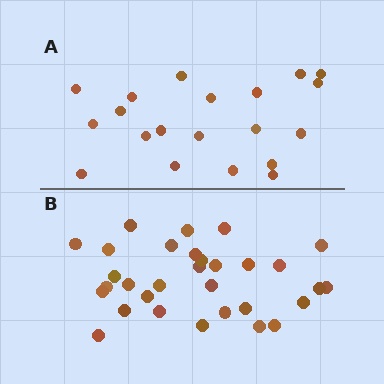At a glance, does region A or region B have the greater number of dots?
Region B (the bottom region) has more dots.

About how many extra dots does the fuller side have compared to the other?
Region B has roughly 12 or so more dots than region A.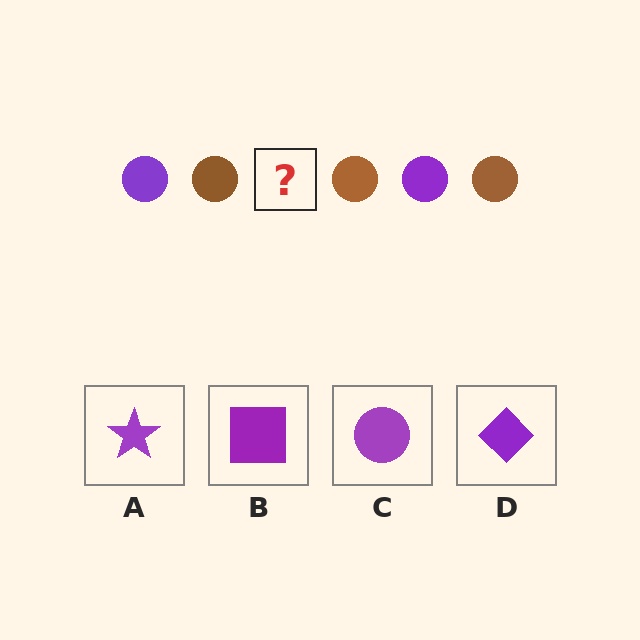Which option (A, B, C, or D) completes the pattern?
C.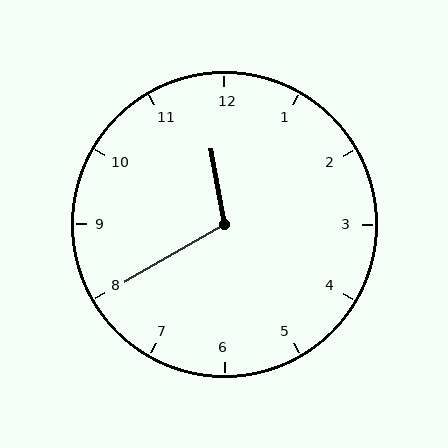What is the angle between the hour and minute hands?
Approximately 110 degrees.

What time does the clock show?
11:40.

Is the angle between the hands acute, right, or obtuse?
It is obtuse.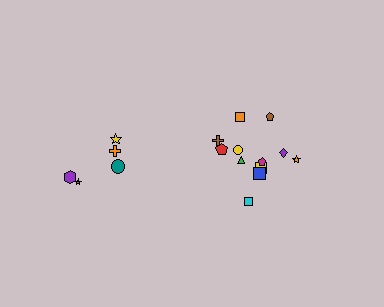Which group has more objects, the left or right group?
The right group.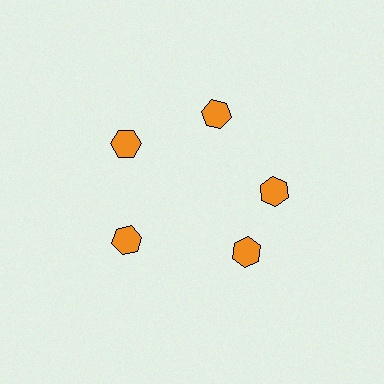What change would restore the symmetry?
The symmetry would be restored by rotating it back into even spacing with its neighbors so that all 5 hexagons sit at equal angles and equal distance from the center.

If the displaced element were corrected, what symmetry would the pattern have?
It would have 5-fold rotational symmetry — the pattern would map onto itself every 72 degrees.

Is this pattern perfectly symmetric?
No. The 5 orange hexagons are arranged in a ring, but one element near the 5 o'clock position is rotated out of alignment along the ring, breaking the 5-fold rotational symmetry.